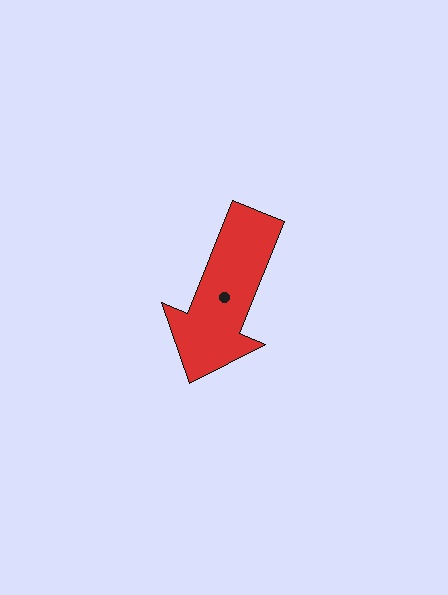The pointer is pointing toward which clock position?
Roughly 7 o'clock.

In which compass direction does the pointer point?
South.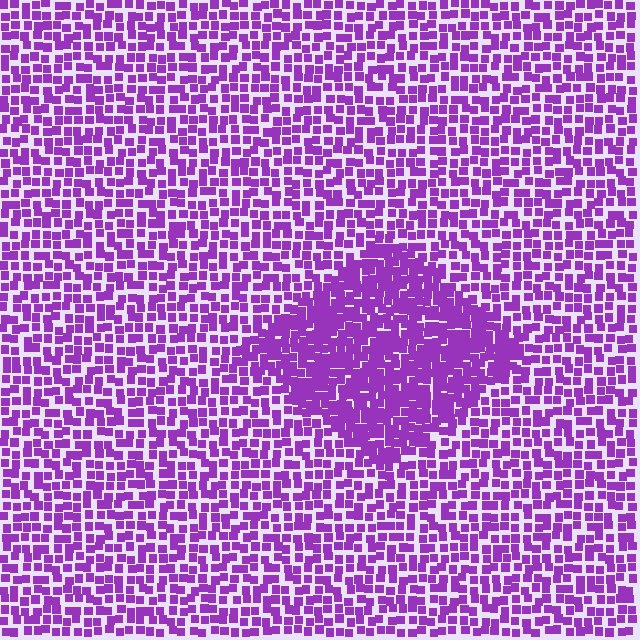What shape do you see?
I see a diamond.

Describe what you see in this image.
The image contains small purple elements arranged at two different densities. A diamond-shaped region is visible where the elements are more densely packed than the surrounding area.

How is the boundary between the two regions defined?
The boundary is defined by a change in element density (approximately 1.8x ratio). All elements are the same color, size, and shape.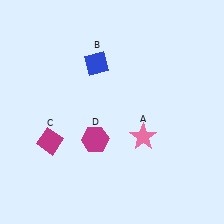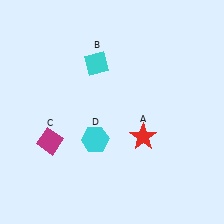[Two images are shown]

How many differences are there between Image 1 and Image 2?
There are 3 differences between the two images.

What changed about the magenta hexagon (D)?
In Image 1, D is magenta. In Image 2, it changed to cyan.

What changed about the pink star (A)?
In Image 1, A is pink. In Image 2, it changed to red.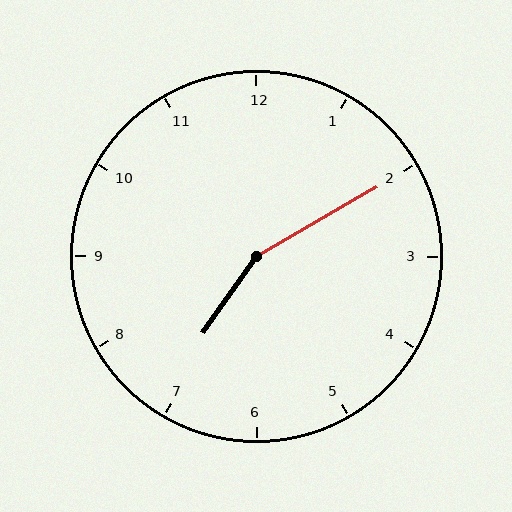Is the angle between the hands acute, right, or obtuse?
It is obtuse.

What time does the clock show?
7:10.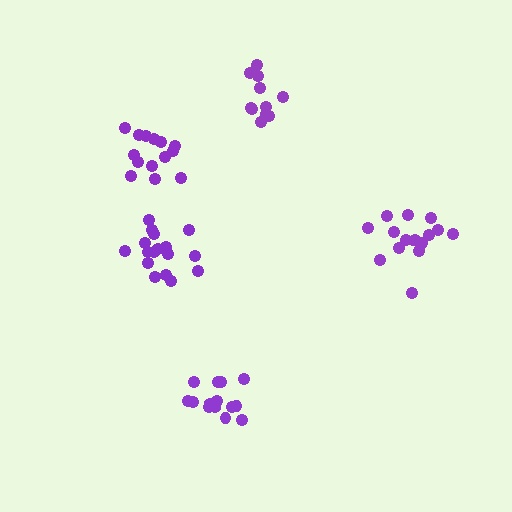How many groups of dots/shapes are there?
There are 5 groups.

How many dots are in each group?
Group 1: 17 dots, Group 2: 14 dots, Group 3: 16 dots, Group 4: 14 dots, Group 5: 11 dots (72 total).